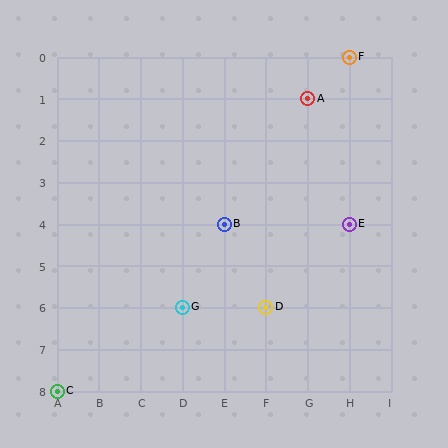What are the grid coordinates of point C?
Point C is at grid coordinates (A, 8).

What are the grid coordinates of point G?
Point G is at grid coordinates (D, 6).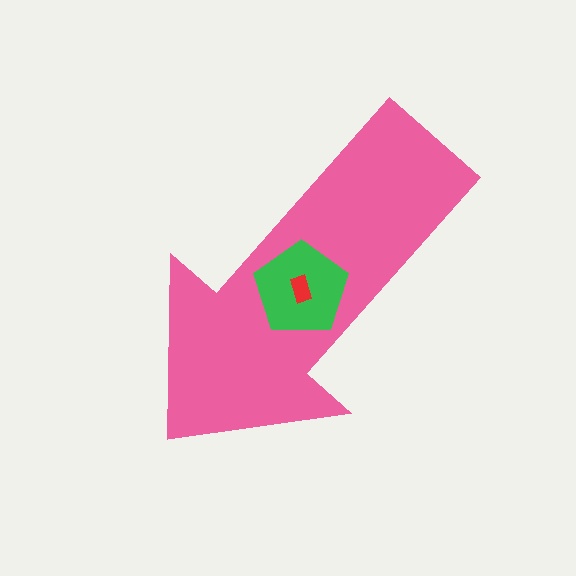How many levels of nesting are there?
3.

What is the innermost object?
The red rectangle.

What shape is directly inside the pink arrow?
The green pentagon.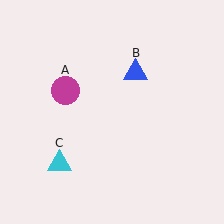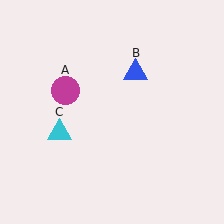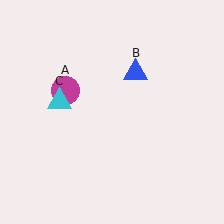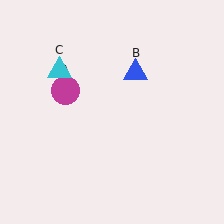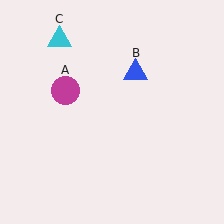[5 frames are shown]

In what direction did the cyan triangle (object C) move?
The cyan triangle (object C) moved up.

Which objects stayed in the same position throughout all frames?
Magenta circle (object A) and blue triangle (object B) remained stationary.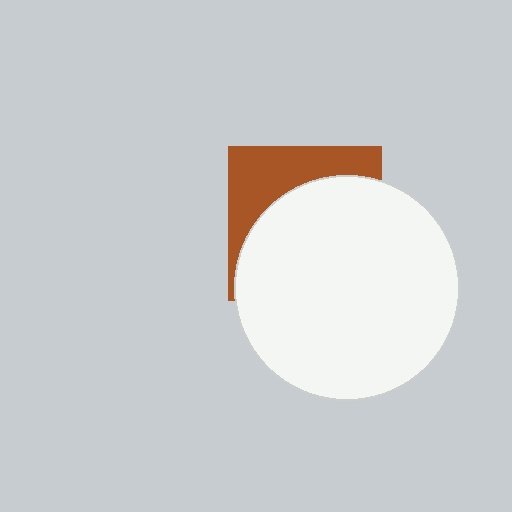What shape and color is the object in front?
The object in front is a white circle.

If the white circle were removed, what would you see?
You would see the complete brown square.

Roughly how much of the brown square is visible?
A small part of it is visible (roughly 34%).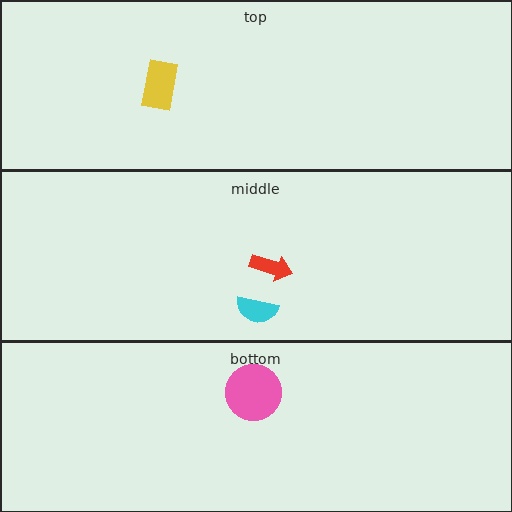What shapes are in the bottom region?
The pink circle.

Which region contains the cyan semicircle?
The middle region.